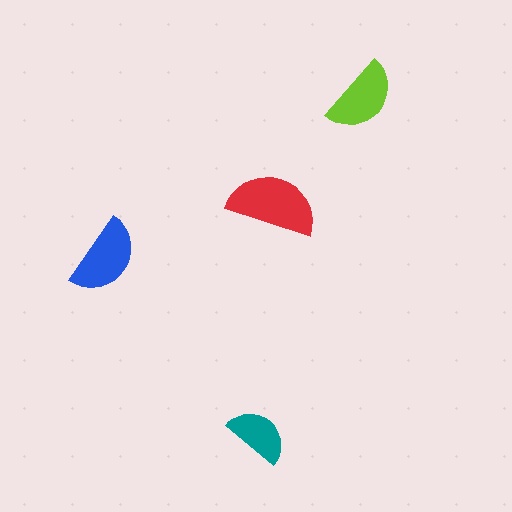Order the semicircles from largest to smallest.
the red one, the blue one, the lime one, the teal one.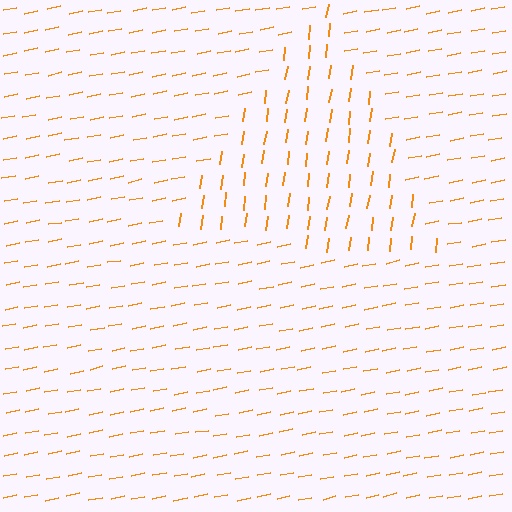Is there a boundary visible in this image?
Yes, there is a texture boundary formed by a change in line orientation.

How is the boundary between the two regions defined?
The boundary is defined purely by a change in line orientation (approximately 72 degrees difference). All lines are the same color and thickness.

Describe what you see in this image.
The image is filled with small orange line segments. A triangle region in the image has lines oriented differently from the surrounding lines, creating a visible texture boundary.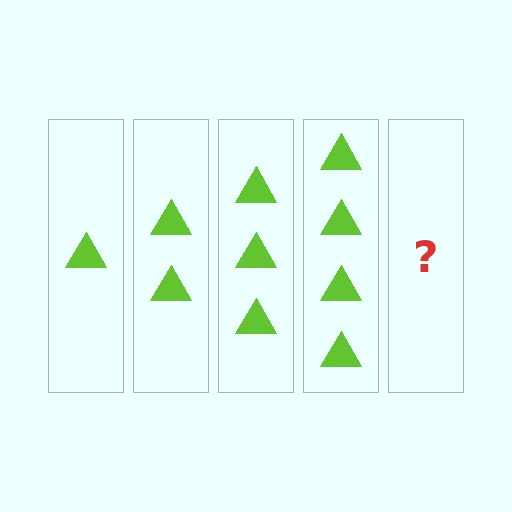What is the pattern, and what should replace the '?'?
The pattern is that each step adds one more triangle. The '?' should be 5 triangles.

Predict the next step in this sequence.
The next step is 5 triangles.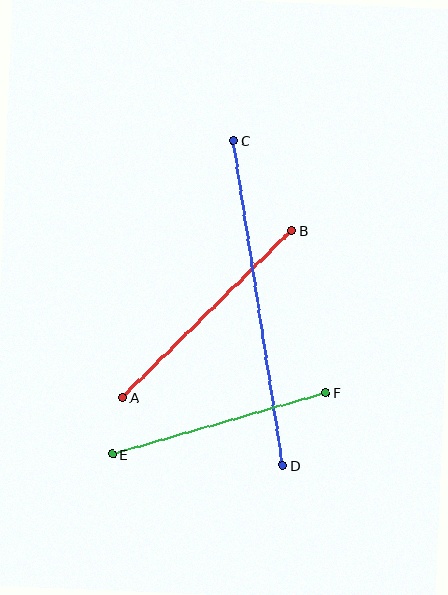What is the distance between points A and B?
The distance is approximately 238 pixels.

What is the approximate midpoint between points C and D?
The midpoint is at approximately (258, 303) pixels.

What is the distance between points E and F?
The distance is approximately 222 pixels.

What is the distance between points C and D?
The distance is approximately 328 pixels.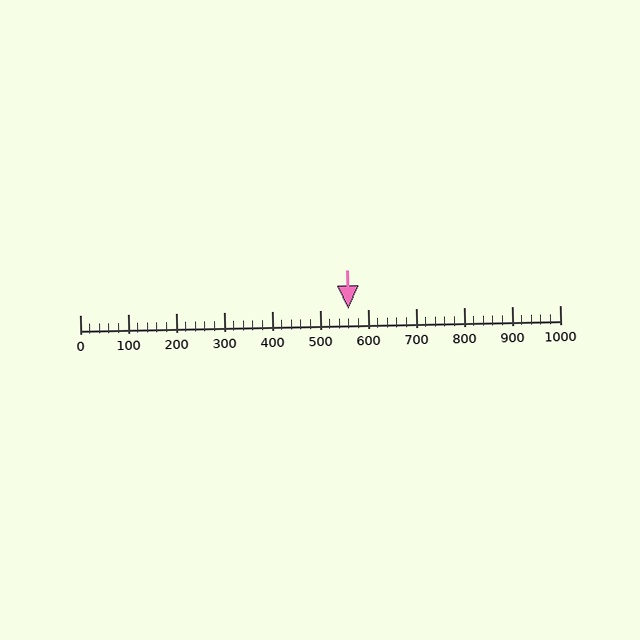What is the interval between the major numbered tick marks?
The major tick marks are spaced 100 units apart.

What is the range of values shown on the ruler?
The ruler shows values from 0 to 1000.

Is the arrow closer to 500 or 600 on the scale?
The arrow is closer to 600.